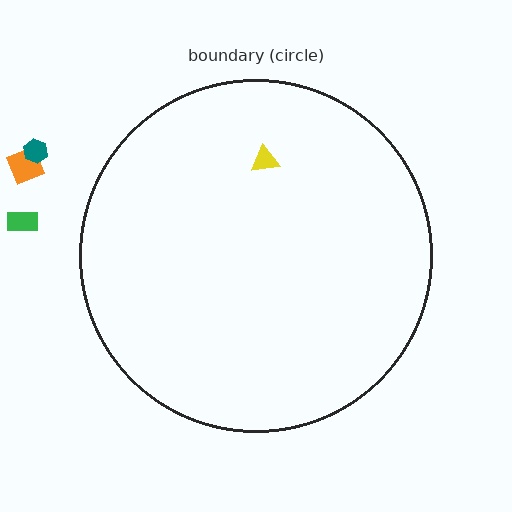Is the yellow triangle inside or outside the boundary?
Inside.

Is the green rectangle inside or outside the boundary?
Outside.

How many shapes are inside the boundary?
1 inside, 3 outside.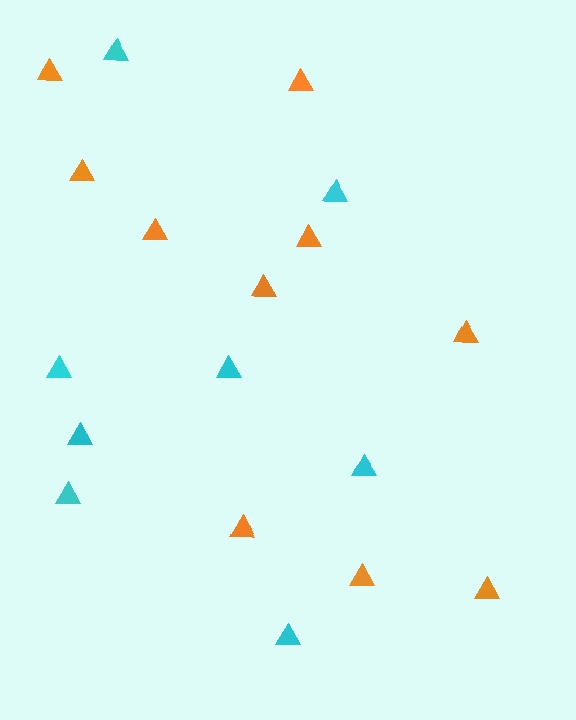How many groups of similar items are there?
There are 2 groups: one group of orange triangles (10) and one group of cyan triangles (8).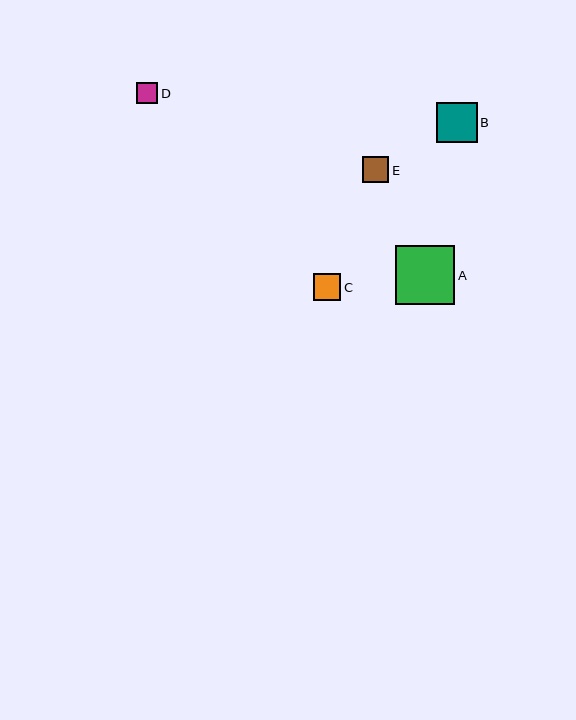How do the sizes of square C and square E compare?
Square C and square E are approximately the same size.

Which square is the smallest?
Square D is the smallest with a size of approximately 21 pixels.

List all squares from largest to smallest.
From largest to smallest: A, B, C, E, D.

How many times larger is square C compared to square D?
Square C is approximately 1.3 times the size of square D.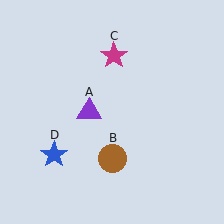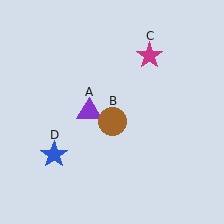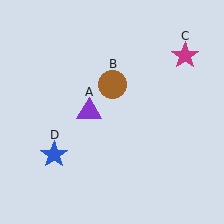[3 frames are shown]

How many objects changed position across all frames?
2 objects changed position: brown circle (object B), magenta star (object C).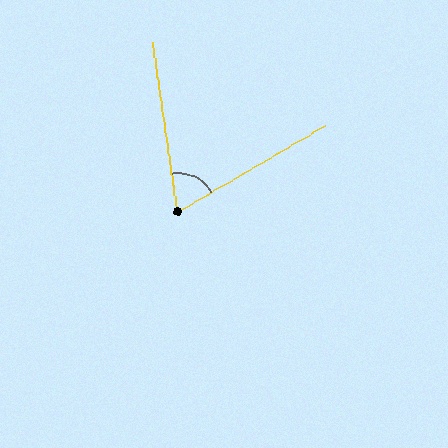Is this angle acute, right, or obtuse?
It is acute.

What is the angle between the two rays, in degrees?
Approximately 68 degrees.